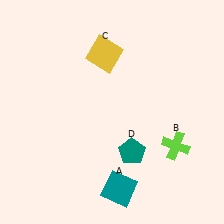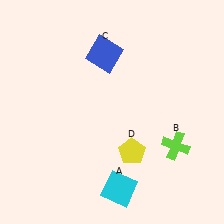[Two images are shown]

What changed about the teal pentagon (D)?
In Image 1, D is teal. In Image 2, it changed to yellow.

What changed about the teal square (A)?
In Image 1, A is teal. In Image 2, it changed to cyan.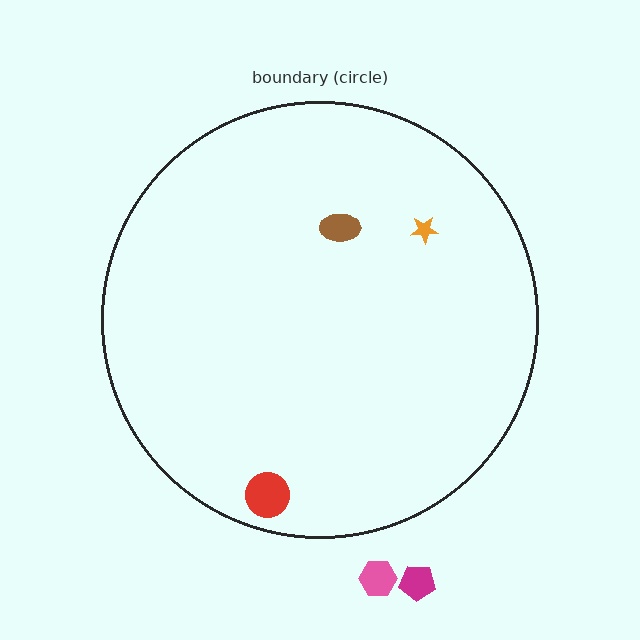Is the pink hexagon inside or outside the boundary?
Outside.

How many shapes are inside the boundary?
3 inside, 2 outside.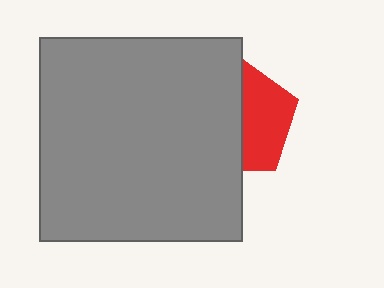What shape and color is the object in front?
The object in front is a gray square.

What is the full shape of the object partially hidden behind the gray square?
The partially hidden object is a red pentagon.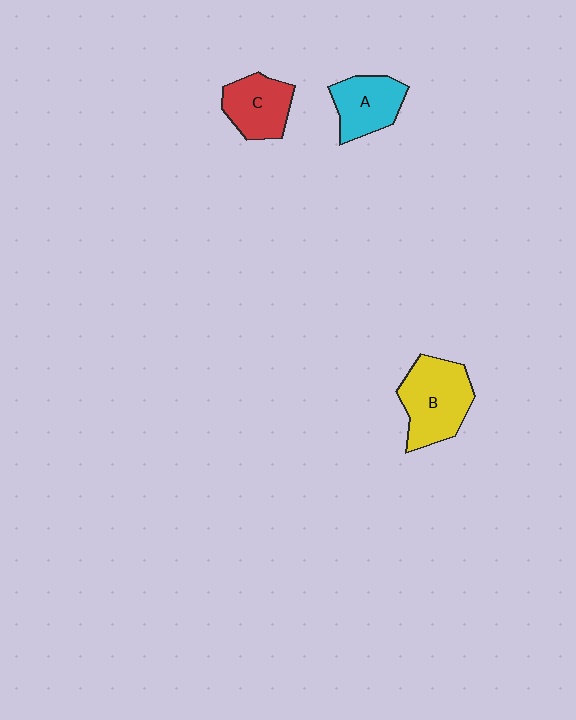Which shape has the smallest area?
Shape C (red).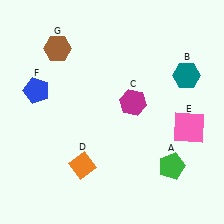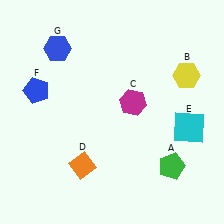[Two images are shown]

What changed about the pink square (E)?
In Image 1, E is pink. In Image 2, it changed to cyan.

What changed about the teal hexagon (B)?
In Image 1, B is teal. In Image 2, it changed to yellow.